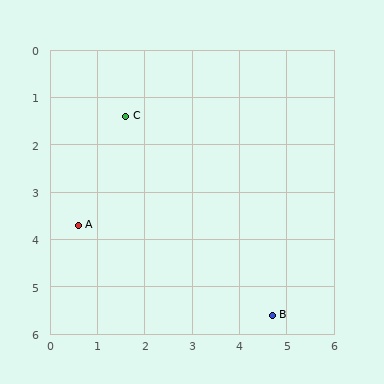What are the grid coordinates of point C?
Point C is at approximately (1.6, 1.4).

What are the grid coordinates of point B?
Point B is at approximately (4.7, 5.6).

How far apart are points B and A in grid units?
Points B and A are about 4.5 grid units apart.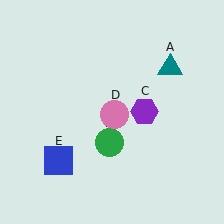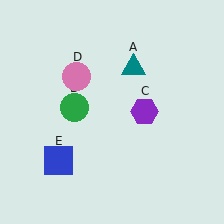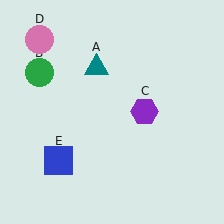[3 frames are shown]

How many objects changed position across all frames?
3 objects changed position: teal triangle (object A), green circle (object B), pink circle (object D).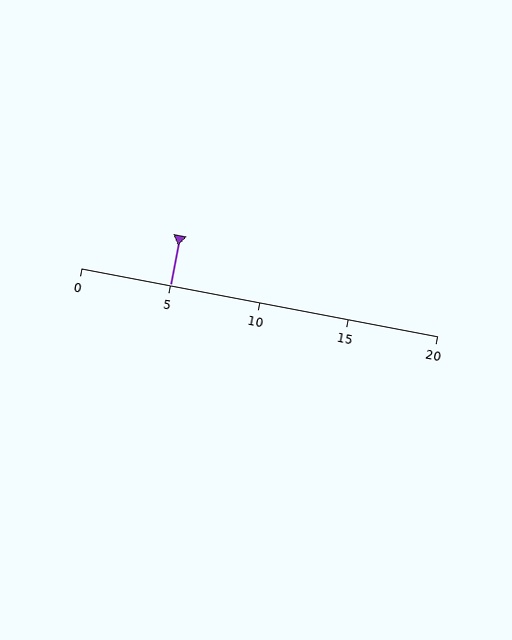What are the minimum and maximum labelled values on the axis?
The axis runs from 0 to 20.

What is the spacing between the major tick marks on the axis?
The major ticks are spaced 5 apart.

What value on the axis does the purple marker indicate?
The marker indicates approximately 5.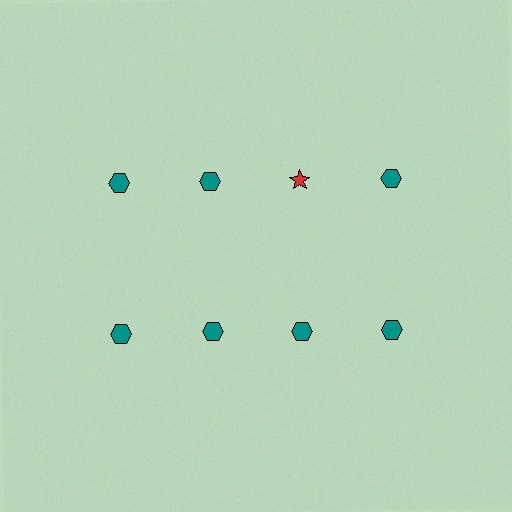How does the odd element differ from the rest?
It differs in both color (red instead of teal) and shape (star instead of hexagon).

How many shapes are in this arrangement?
There are 8 shapes arranged in a grid pattern.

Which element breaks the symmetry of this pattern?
The red star in the top row, center column breaks the symmetry. All other shapes are teal hexagons.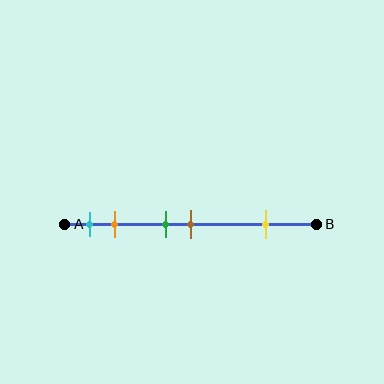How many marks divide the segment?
There are 5 marks dividing the segment.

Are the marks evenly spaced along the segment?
No, the marks are not evenly spaced.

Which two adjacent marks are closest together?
The green and brown marks are the closest adjacent pair.